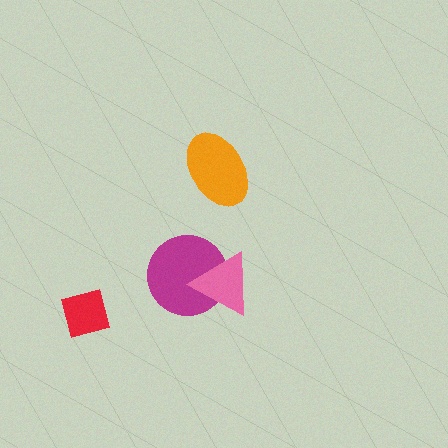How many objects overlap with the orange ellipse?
0 objects overlap with the orange ellipse.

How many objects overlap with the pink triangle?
1 object overlaps with the pink triangle.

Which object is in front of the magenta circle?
The pink triangle is in front of the magenta circle.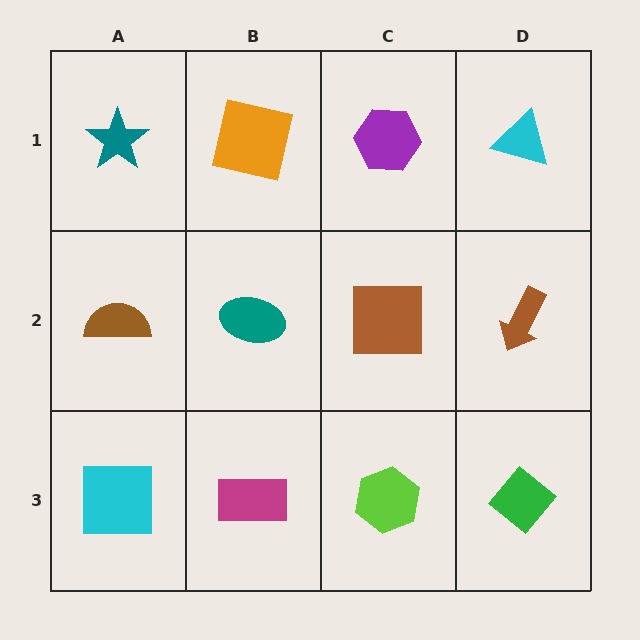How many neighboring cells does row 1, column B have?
3.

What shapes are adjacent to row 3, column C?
A brown square (row 2, column C), a magenta rectangle (row 3, column B), a green diamond (row 3, column D).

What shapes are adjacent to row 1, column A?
A brown semicircle (row 2, column A), an orange square (row 1, column B).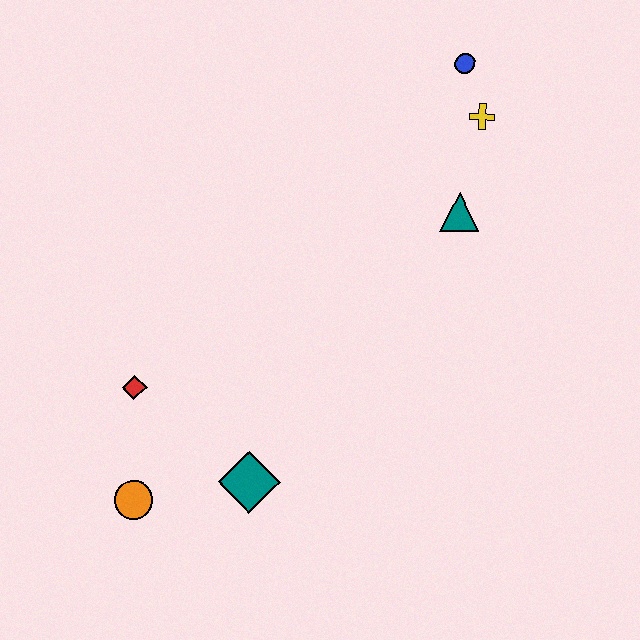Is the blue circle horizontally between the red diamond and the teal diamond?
No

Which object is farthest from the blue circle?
The orange circle is farthest from the blue circle.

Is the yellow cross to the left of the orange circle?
No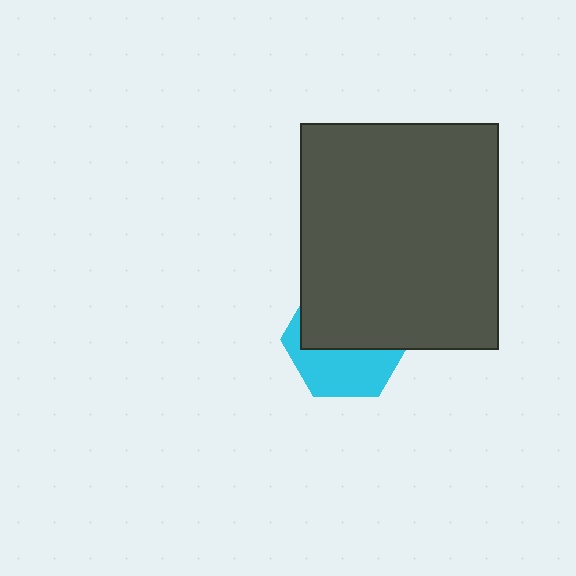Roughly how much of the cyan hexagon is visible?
A small part of it is visible (roughly 43%).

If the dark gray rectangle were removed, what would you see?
You would see the complete cyan hexagon.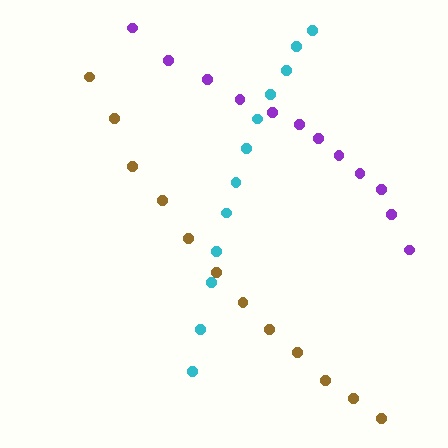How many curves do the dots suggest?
There are 3 distinct paths.